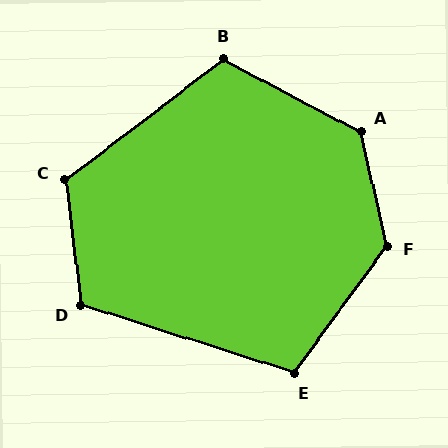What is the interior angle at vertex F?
Approximately 131 degrees (obtuse).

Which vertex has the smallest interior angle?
E, at approximately 109 degrees.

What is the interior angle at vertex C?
Approximately 120 degrees (obtuse).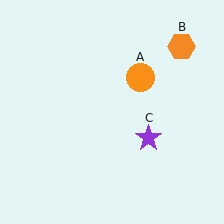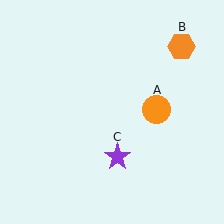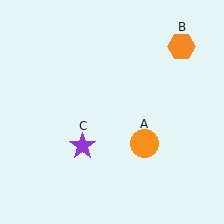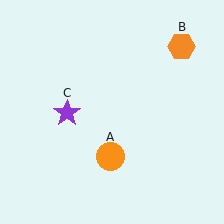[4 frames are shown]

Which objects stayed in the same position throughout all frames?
Orange hexagon (object B) remained stationary.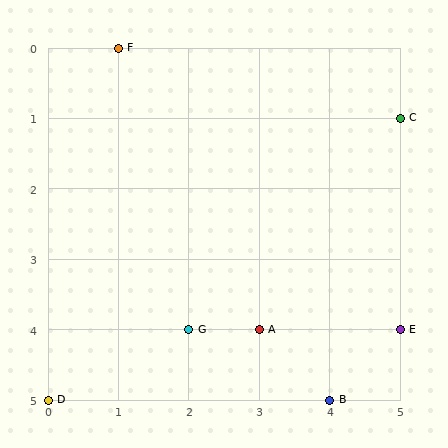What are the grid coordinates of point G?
Point G is at grid coordinates (2, 4).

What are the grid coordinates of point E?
Point E is at grid coordinates (5, 4).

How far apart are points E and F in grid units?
Points E and F are 4 columns and 4 rows apart (about 5.7 grid units diagonally).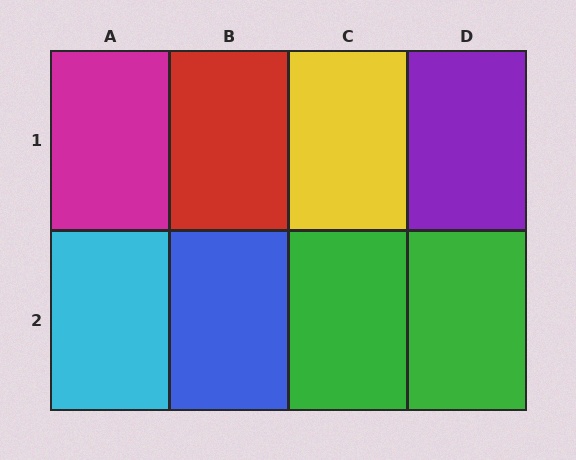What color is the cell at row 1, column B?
Red.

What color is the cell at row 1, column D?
Purple.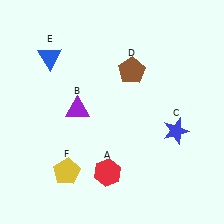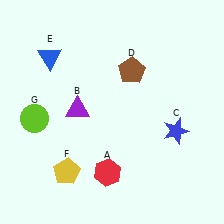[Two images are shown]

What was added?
A lime circle (G) was added in Image 2.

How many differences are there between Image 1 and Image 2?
There is 1 difference between the two images.